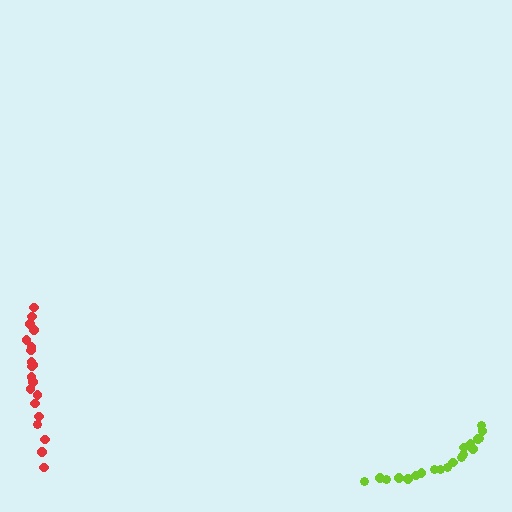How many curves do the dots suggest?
There are 2 distinct paths.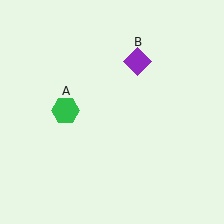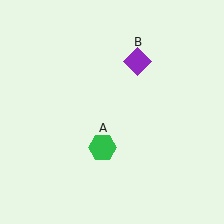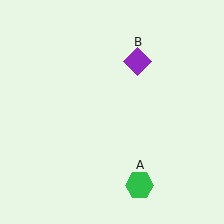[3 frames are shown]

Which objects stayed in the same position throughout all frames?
Purple diamond (object B) remained stationary.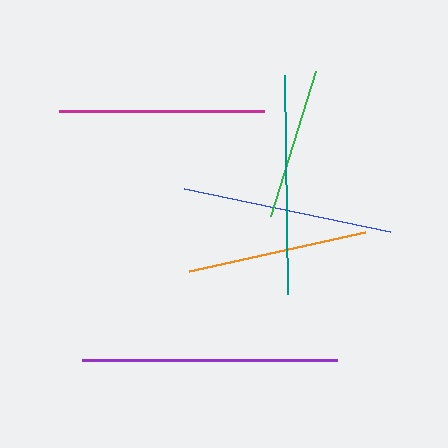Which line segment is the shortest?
The green line is the shortest at approximately 152 pixels.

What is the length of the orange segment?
The orange segment is approximately 180 pixels long.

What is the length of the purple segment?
The purple segment is approximately 255 pixels long.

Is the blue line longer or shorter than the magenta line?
The blue line is longer than the magenta line.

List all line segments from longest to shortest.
From longest to shortest: purple, teal, blue, magenta, orange, green.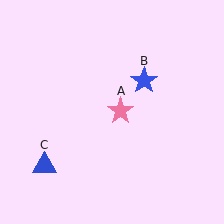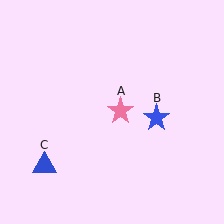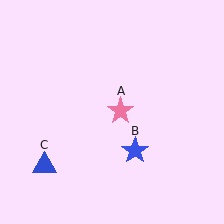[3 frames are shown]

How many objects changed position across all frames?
1 object changed position: blue star (object B).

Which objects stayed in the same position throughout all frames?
Pink star (object A) and blue triangle (object C) remained stationary.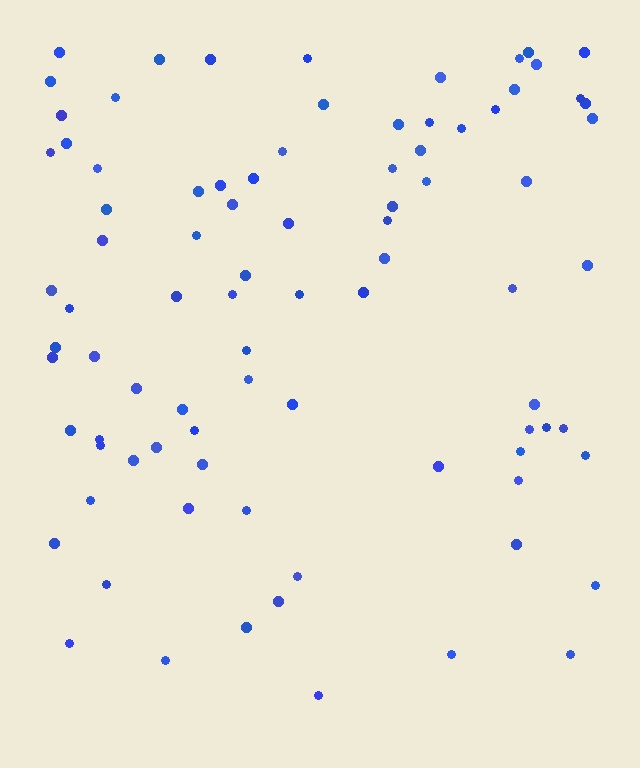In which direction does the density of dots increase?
From bottom to top, with the top side densest.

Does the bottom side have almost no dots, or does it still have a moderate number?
Still a moderate number, just noticeably fewer than the top.